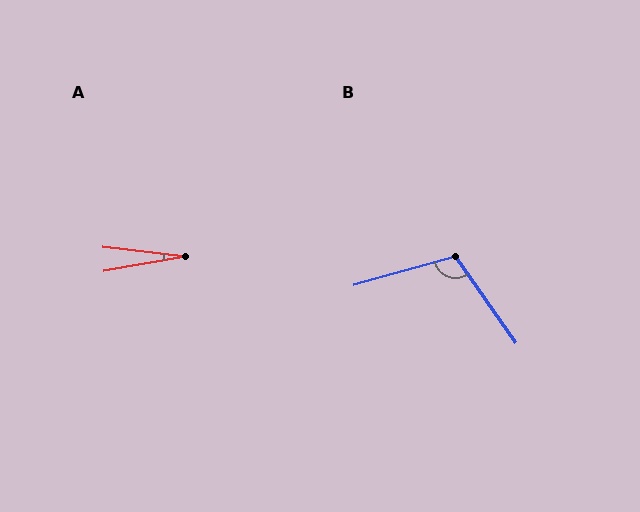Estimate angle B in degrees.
Approximately 109 degrees.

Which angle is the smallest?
A, at approximately 17 degrees.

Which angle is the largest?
B, at approximately 109 degrees.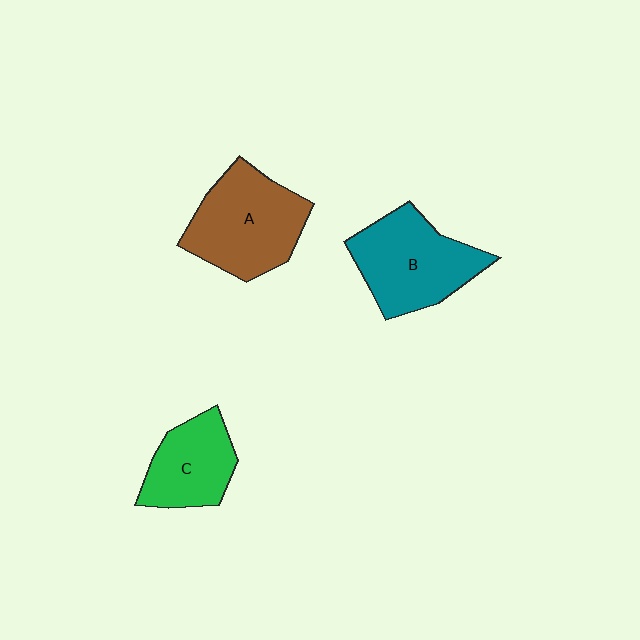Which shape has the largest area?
Shape A (brown).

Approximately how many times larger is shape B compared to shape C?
Approximately 1.4 times.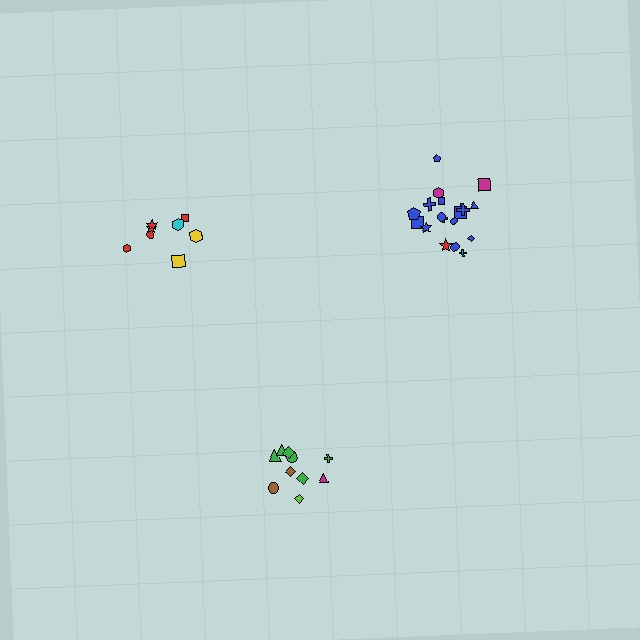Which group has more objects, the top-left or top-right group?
The top-right group.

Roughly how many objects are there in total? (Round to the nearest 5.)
Roughly 35 objects in total.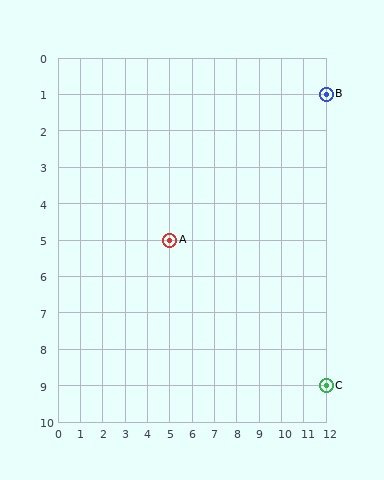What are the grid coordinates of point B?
Point B is at grid coordinates (12, 1).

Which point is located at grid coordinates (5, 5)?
Point A is at (5, 5).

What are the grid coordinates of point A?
Point A is at grid coordinates (5, 5).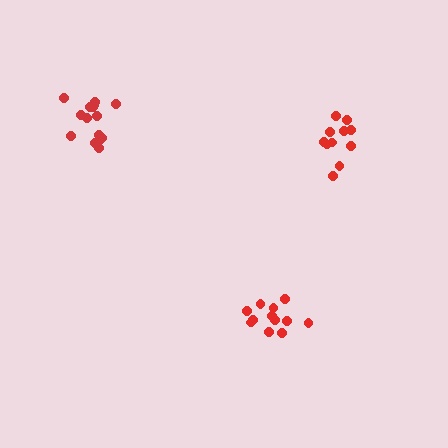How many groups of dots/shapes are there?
There are 3 groups.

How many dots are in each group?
Group 1: 12 dots, Group 2: 11 dots, Group 3: 15 dots (38 total).